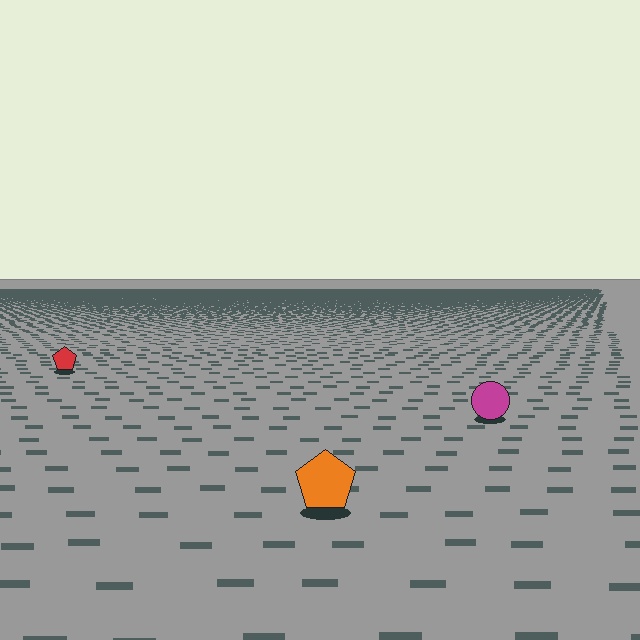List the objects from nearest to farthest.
From nearest to farthest: the orange pentagon, the magenta circle, the red pentagon.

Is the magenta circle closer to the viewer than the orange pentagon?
No. The orange pentagon is closer — you can tell from the texture gradient: the ground texture is coarser near it.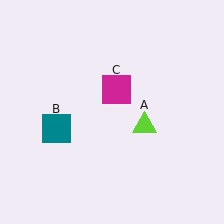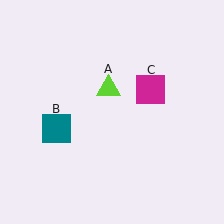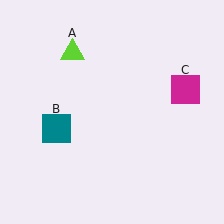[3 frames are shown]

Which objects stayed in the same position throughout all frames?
Teal square (object B) remained stationary.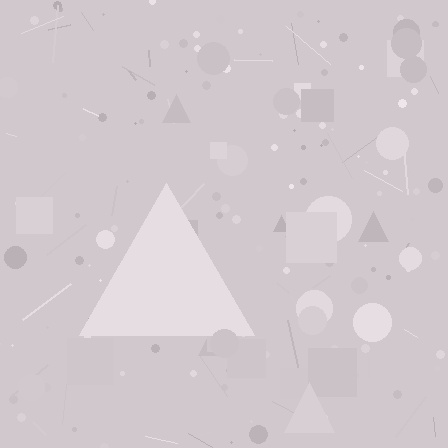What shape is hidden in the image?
A triangle is hidden in the image.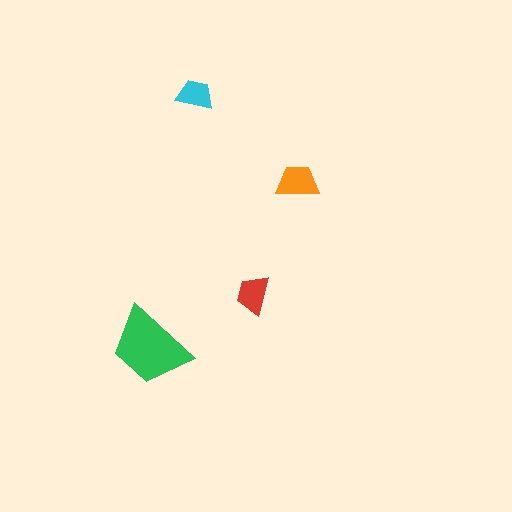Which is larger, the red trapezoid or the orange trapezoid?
The orange one.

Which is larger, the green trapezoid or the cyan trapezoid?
The green one.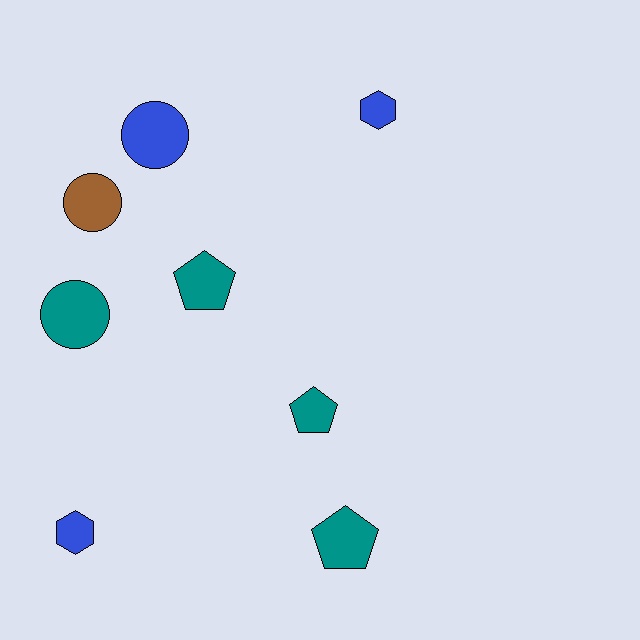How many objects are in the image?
There are 8 objects.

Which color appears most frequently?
Teal, with 4 objects.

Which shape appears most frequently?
Pentagon, with 3 objects.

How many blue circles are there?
There is 1 blue circle.